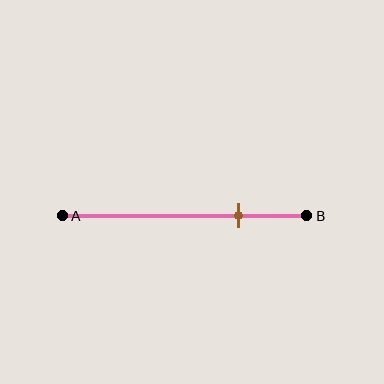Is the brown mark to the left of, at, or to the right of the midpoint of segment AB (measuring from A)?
The brown mark is to the right of the midpoint of segment AB.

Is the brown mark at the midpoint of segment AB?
No, the mark is at about 70% from A, not at the 50% midpoint.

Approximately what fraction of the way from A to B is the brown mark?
The brown mark is approximately 70% of the way from A to B.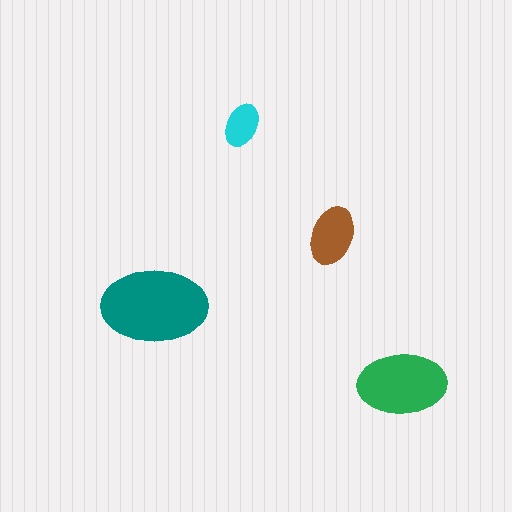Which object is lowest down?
The green ellipse is bottommost.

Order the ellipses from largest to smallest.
the teal one, the green one, the brown one, the cyan one.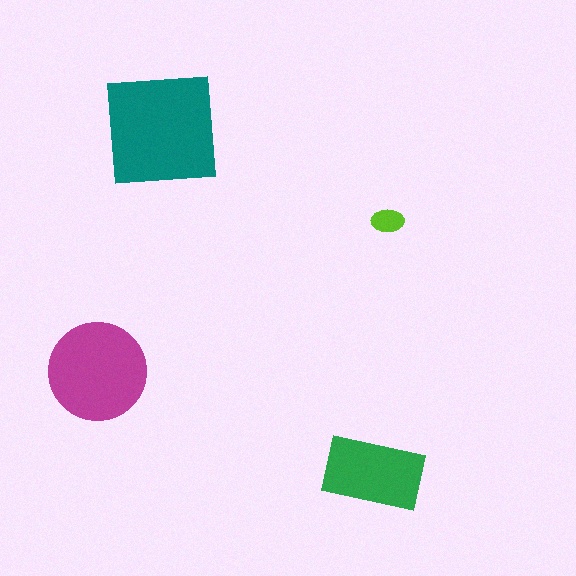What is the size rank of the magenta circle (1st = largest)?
2nd.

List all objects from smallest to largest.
The lime ellipse, the green rectangle, the magenta circle, the teal square.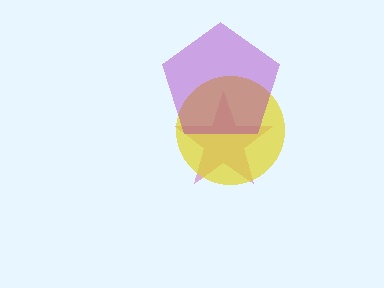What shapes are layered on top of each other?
The layered shapes are: a magenta star, a yellow circle, a purple pentagon.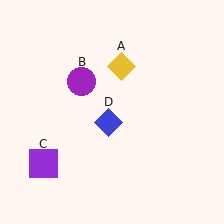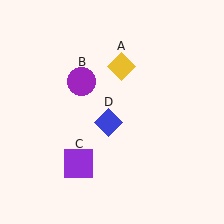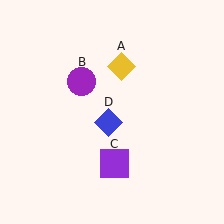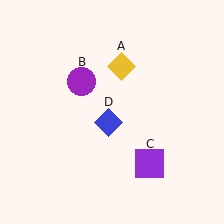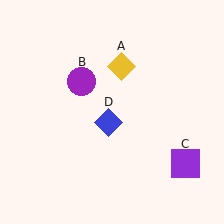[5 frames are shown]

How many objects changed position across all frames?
1 object changed position: purple square (object C).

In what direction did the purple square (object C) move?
The purple square (object C) moved right.